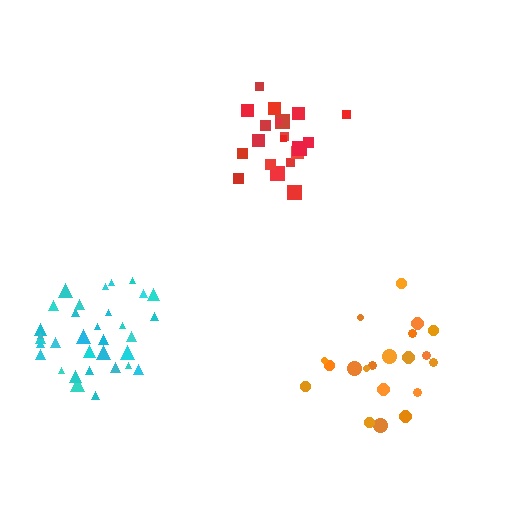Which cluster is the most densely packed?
Cyan.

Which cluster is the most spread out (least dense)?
Orange.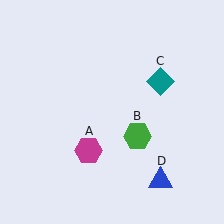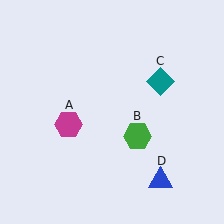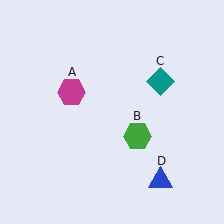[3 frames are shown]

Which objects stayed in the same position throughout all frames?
Green hexagon (object B) and teal diamond (object C) and blue triangle (object D) remained stationary.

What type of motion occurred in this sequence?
The magenta hexagon (object A) rotated clockwise around the center of the scene.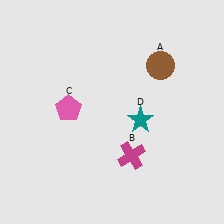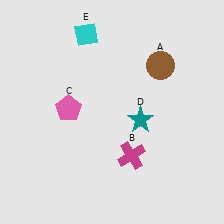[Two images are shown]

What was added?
A cyan diamond (E) was added in Image 2.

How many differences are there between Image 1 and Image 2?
There is 1 difference between the two images.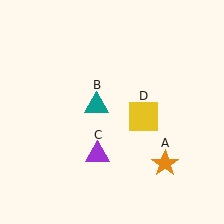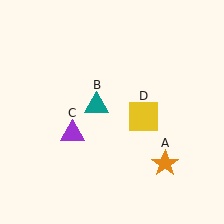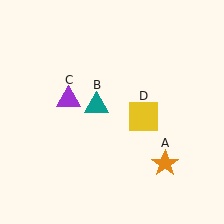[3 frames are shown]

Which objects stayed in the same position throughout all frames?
Orange star (object A) and teal triangle (object B) and yellow square (object D) remained stationary.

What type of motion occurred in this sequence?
The purple triangle (object C) rotated clockwise around the center of the scene.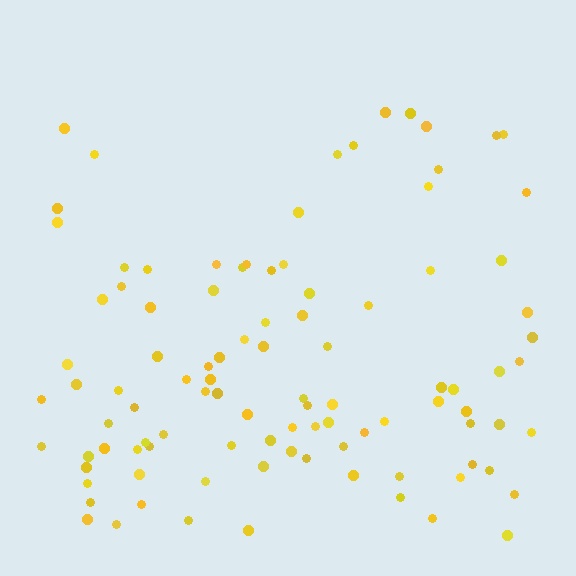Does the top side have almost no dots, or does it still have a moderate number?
Still a moderate number, just noticeably fewer than the bottom.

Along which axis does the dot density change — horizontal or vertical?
Vertical.